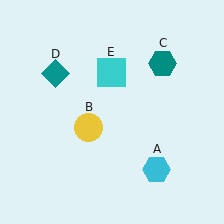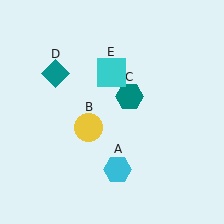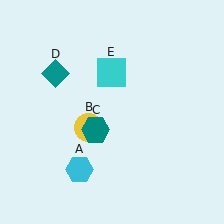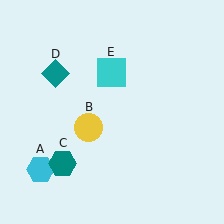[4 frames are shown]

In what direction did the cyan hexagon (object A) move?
The cyan hexagon (object A) moved left.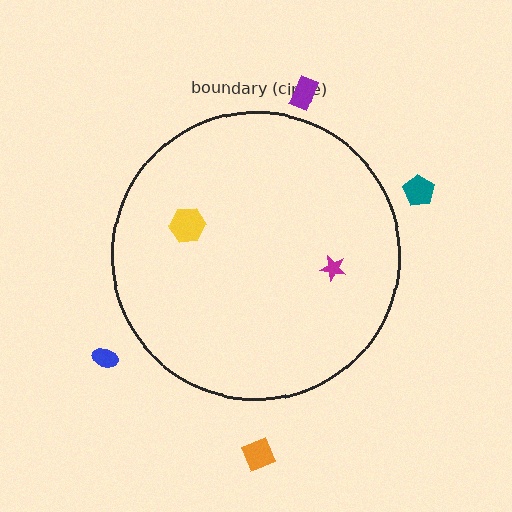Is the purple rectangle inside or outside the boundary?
Outside.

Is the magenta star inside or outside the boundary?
Inside.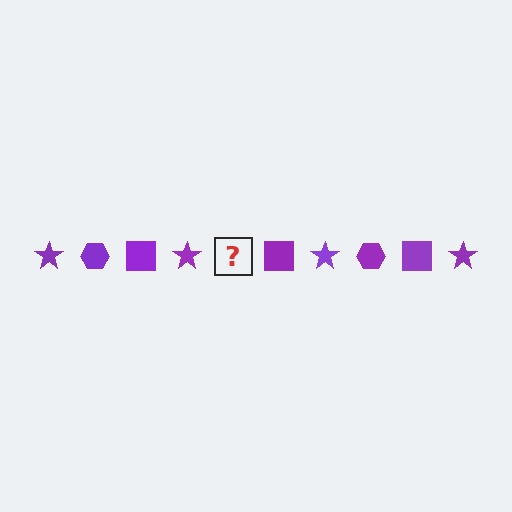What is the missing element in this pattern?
The missing element is a purple hexagon.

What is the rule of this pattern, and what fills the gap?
The rule is that the pattern cycles through star, hexagon, square shapes in purple. The gap should be filled with a purple hexagon.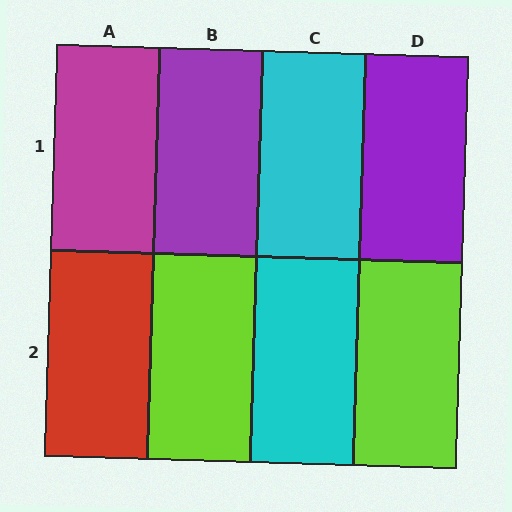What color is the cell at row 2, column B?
Lime.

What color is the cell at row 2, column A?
Red.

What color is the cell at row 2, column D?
Lime.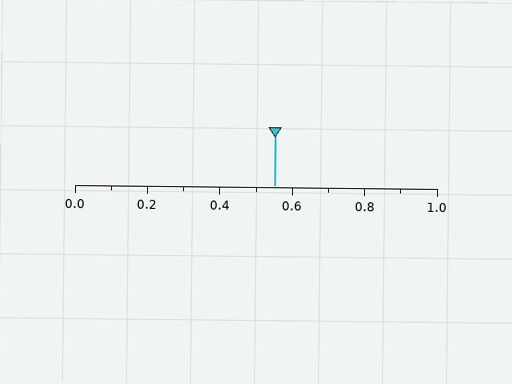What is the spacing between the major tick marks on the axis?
The major ticks are spaced 0.2 apart.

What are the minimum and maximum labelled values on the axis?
The axis runs from 0.0 to 1.0.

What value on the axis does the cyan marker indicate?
The marker indicates approximately 0.55.